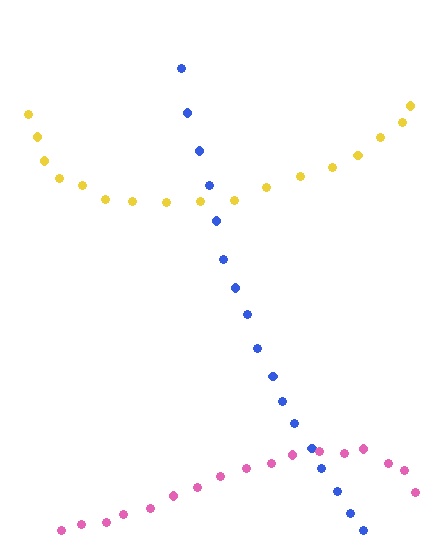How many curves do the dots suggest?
There are 3 distinct paths.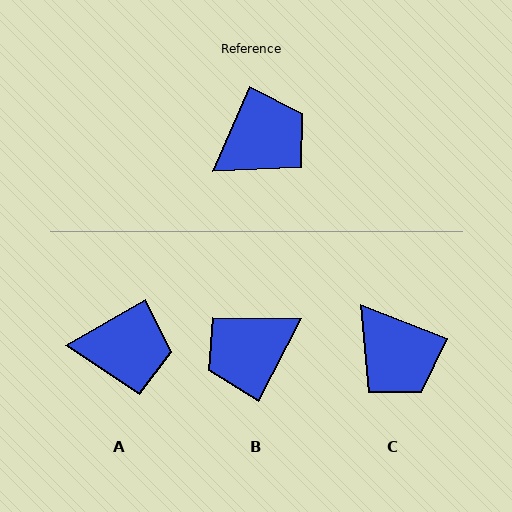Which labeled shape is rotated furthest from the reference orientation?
B, about 176 degrees away.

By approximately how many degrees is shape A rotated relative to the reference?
Approximately 37 degrees clockwise.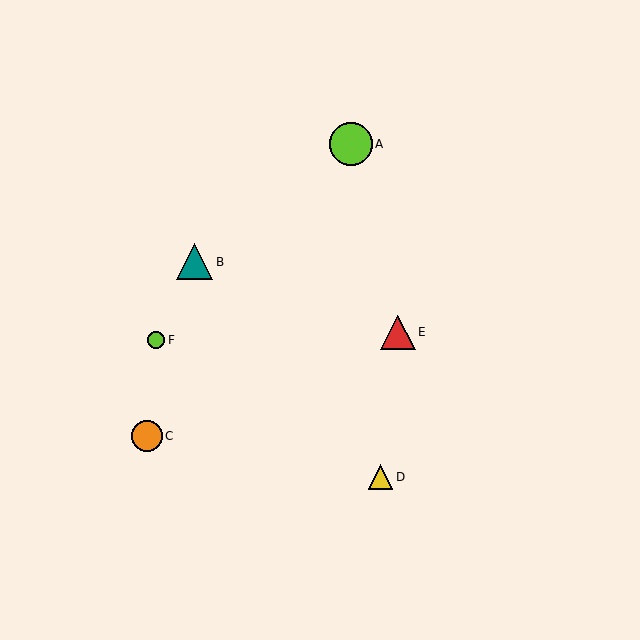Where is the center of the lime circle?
The center of the lime circle is at (351, 144).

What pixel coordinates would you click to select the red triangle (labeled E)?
Click at (398, 332) to select the red triangle E.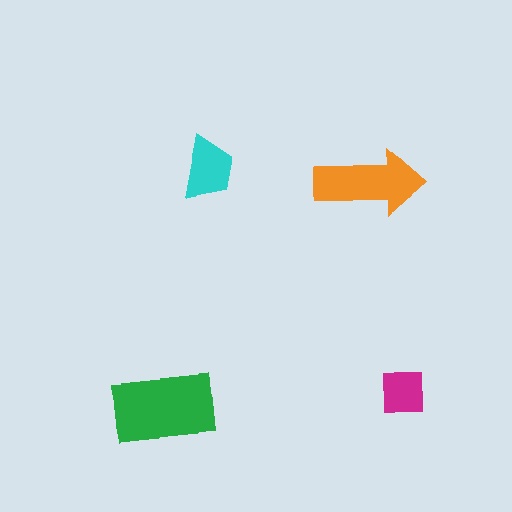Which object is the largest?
The green rectangle.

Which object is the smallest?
The magenta square.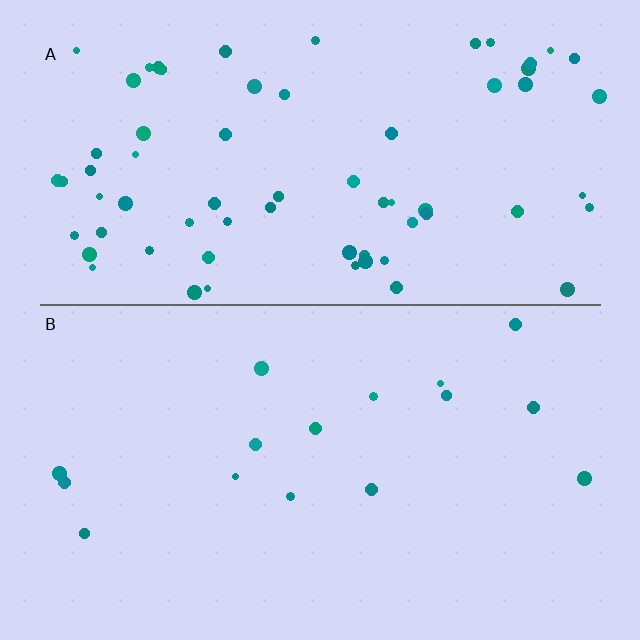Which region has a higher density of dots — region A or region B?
A (the top).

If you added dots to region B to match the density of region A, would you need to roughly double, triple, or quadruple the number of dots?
Approximately quadruple.